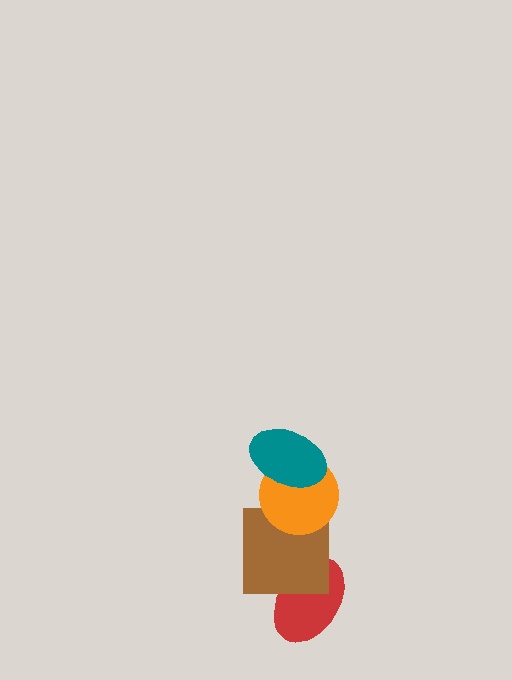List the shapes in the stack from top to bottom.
From top to bottom: the teal ellipse, the orange circle, the brown square, the red ellipse.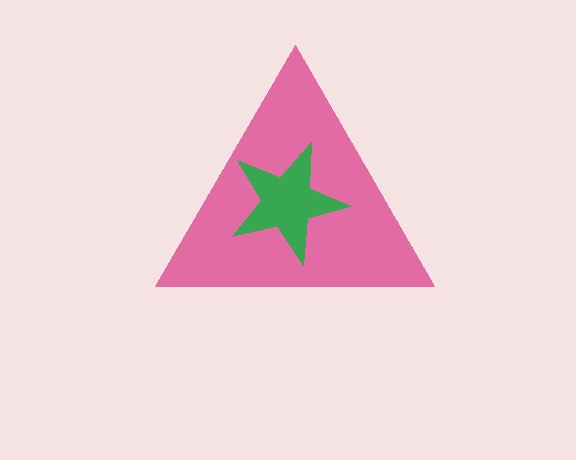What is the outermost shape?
The pink triangle.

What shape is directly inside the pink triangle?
The green star.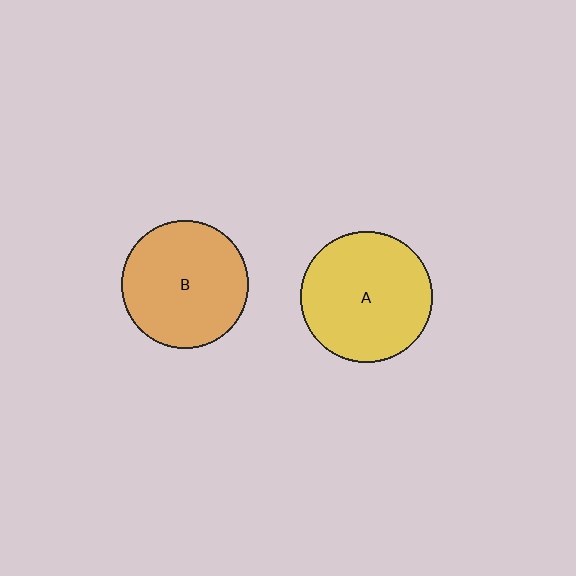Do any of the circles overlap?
No, none of the circles overlap.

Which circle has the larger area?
Circle A (yellow).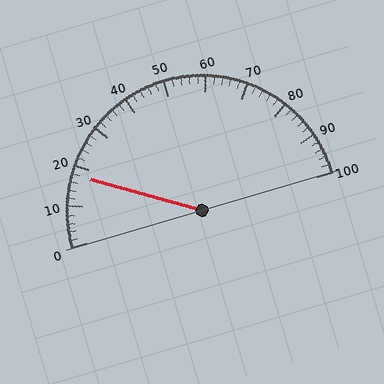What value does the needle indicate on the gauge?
The needle indicates approximately 18.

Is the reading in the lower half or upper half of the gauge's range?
The reading is in the lower half of the range (0 to 100).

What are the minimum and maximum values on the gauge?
The gauge ranges from 0 to 100.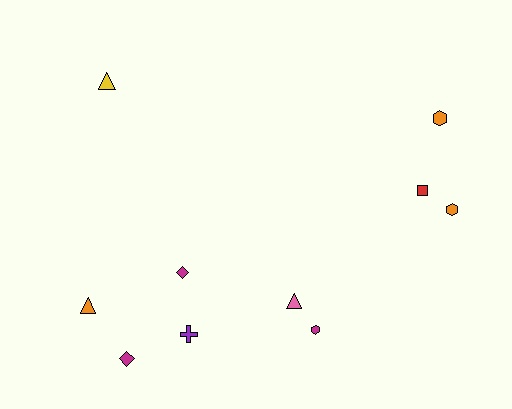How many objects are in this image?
There are 10 objects.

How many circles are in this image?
There are no circles.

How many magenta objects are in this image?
There are 3 magenta objects.